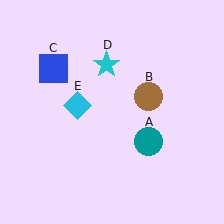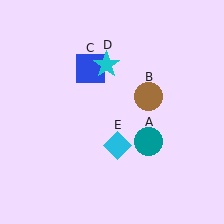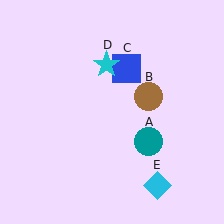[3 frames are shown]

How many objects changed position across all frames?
2 objects changed position: blue square (object C), cyan diamond (object E).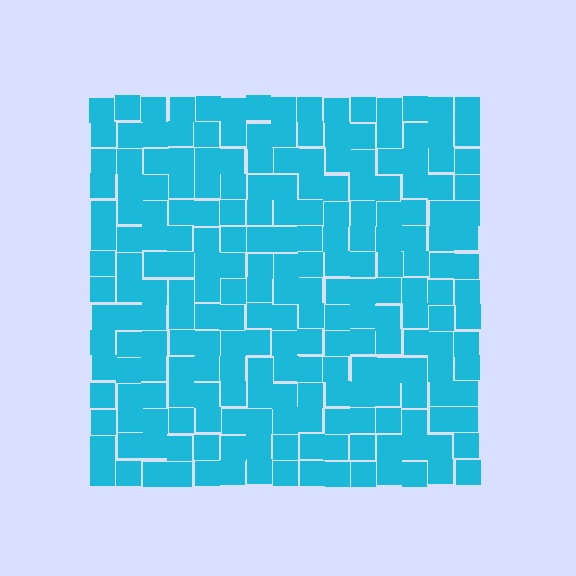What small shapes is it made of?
It is made of small squares.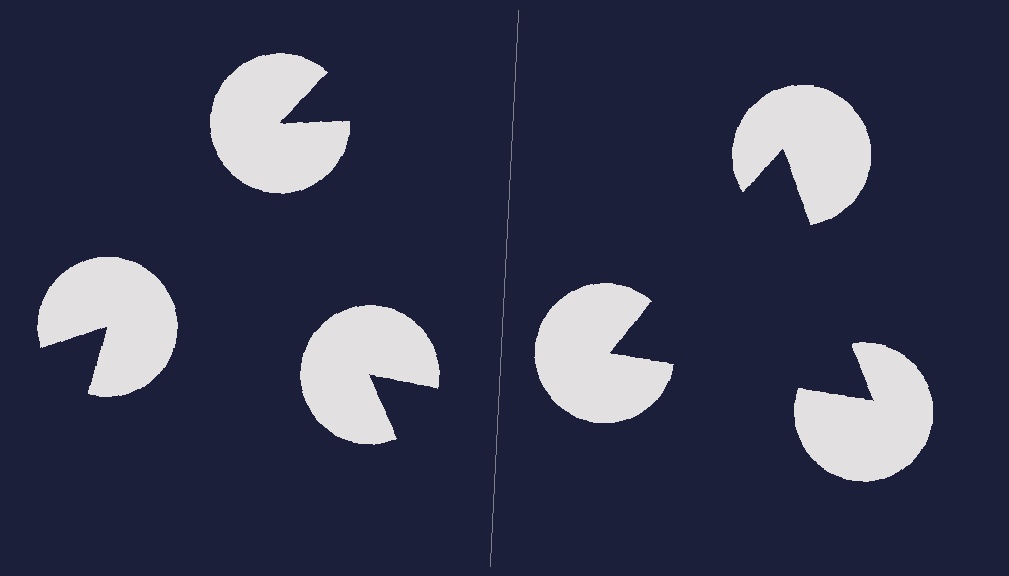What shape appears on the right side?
An illusory triangle.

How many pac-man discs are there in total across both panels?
6 — 3 on each side.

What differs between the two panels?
The pac-man discs are positioned identically on both sides; only the wedge orientations differ. On the right they align to a triangle; on the left they are misaligned.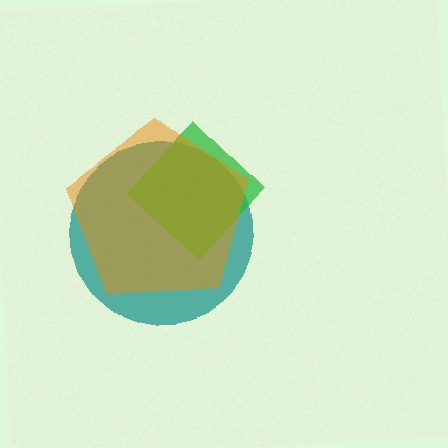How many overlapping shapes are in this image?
There are 3 overlapping shapes in the image.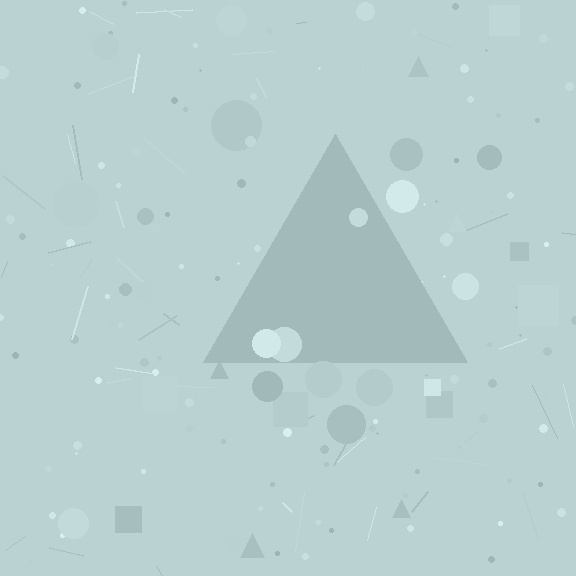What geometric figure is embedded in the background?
A triangle is embedded in the background.